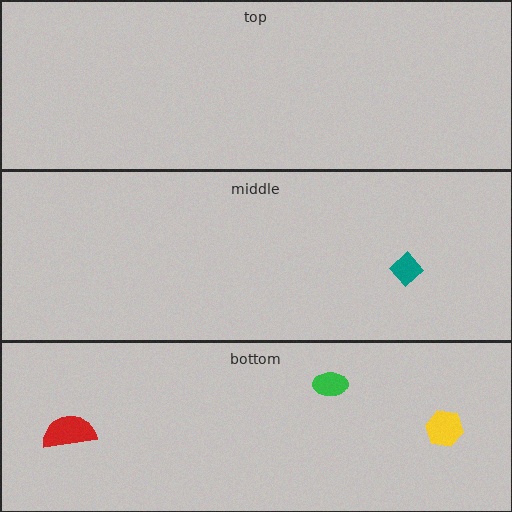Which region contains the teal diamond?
The middle region.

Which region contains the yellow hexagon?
The bottom region.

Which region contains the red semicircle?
The bottom region.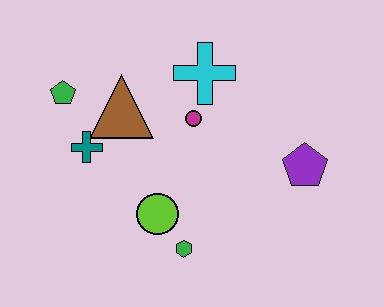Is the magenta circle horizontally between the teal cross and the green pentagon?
No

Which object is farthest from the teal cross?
The purple pentagon is farthest from the teal cross.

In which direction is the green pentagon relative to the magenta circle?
The green pentagon is to the left of the magenta circle.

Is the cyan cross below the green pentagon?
No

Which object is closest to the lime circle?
The green hexagon is closest to the lime circle.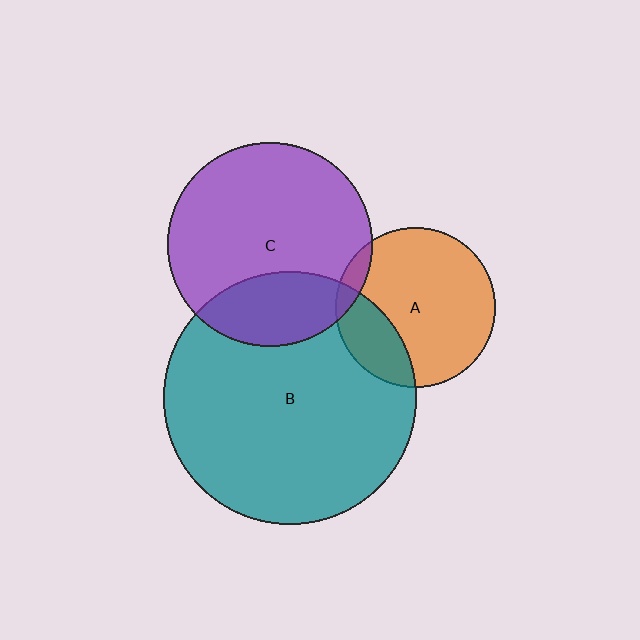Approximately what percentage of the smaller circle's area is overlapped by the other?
Approximately 25%.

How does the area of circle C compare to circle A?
Approximately 1.6 times.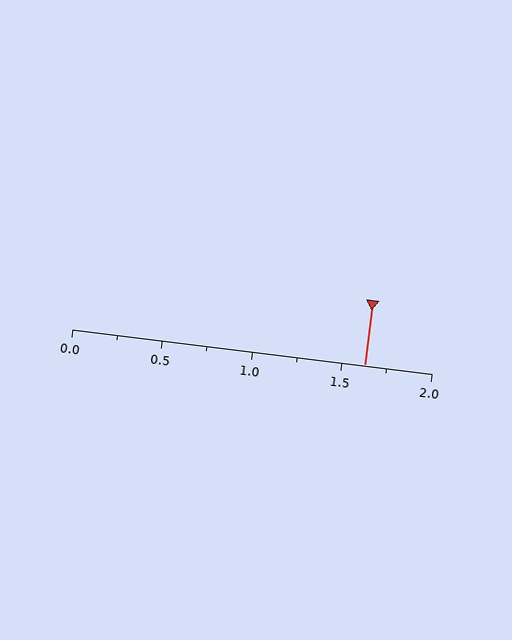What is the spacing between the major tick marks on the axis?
The major ticks are spaced 0.5 apart.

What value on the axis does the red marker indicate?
The marker indicates approximately 1.62.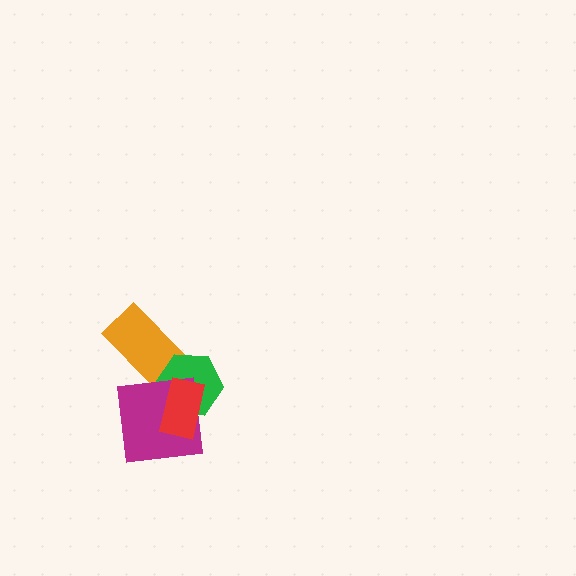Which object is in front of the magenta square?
The red rectangle is in front of the magenta square.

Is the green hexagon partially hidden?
Yes, it is partially covered by another shape.